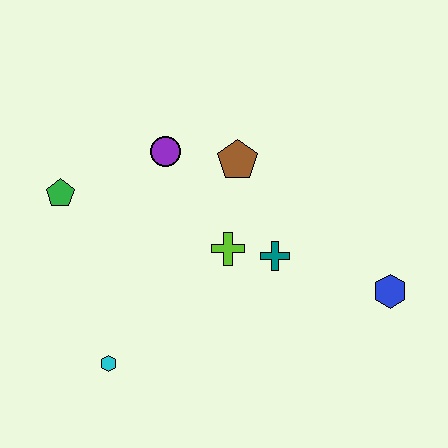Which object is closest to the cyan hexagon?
The lime cross is closest to the cyan hexagon.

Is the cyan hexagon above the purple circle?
No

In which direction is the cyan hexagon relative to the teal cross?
The cyan hexagon is to the left of the teal cross.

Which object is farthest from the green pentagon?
The blue hexagon is farthest from the green pentagon.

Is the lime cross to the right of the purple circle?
Yes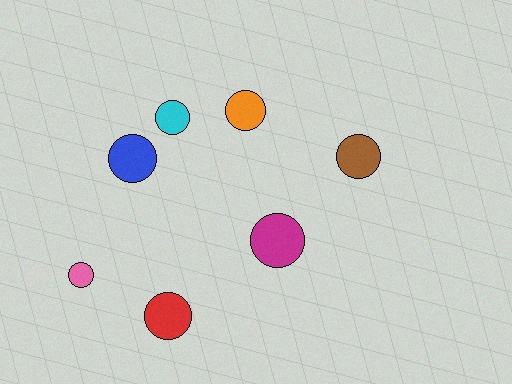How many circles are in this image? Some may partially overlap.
There are 7 circles.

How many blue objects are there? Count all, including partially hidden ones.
There is 1 blue object.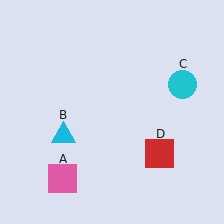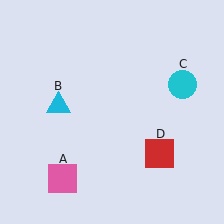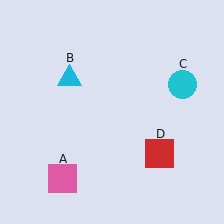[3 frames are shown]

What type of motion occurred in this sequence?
The cyan triangle (object B) rotated clockwise around the center of the scene.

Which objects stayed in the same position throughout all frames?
Pink square (object A) and cyan circle (object C) and red square (object D) remained stationary.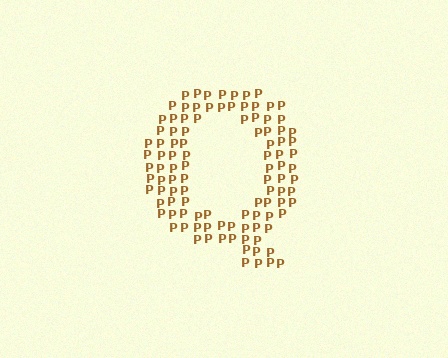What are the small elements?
The small elements are letter P's.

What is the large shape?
The large shape is the letter Q.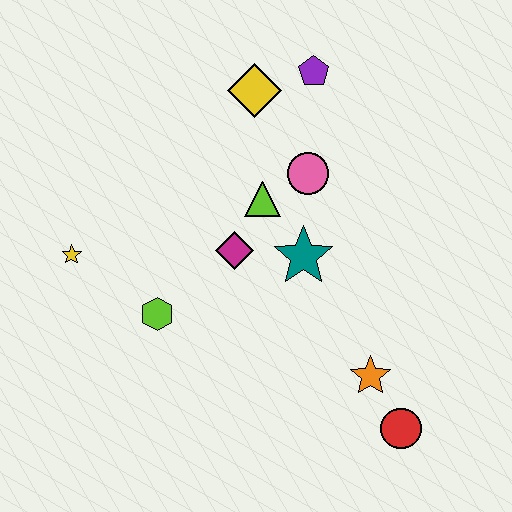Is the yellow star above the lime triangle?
No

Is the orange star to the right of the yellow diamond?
Yes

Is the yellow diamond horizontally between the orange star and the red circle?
No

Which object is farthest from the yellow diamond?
The red circle is farthest from the yellow diamond.